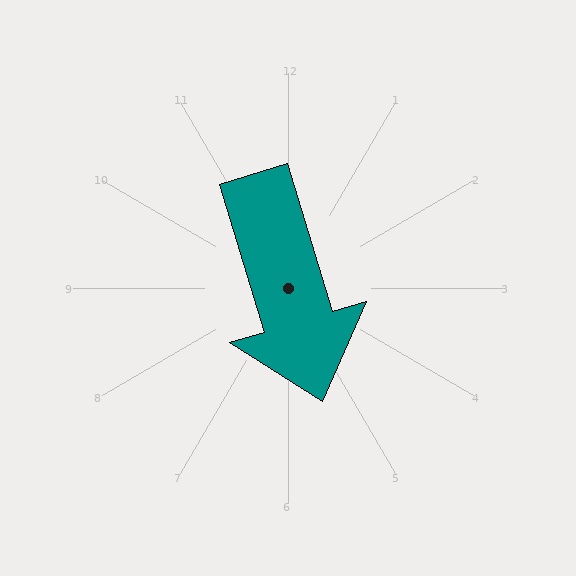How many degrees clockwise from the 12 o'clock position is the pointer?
Approximately 163 degrees.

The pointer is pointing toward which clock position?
Roughly 5 o'clock.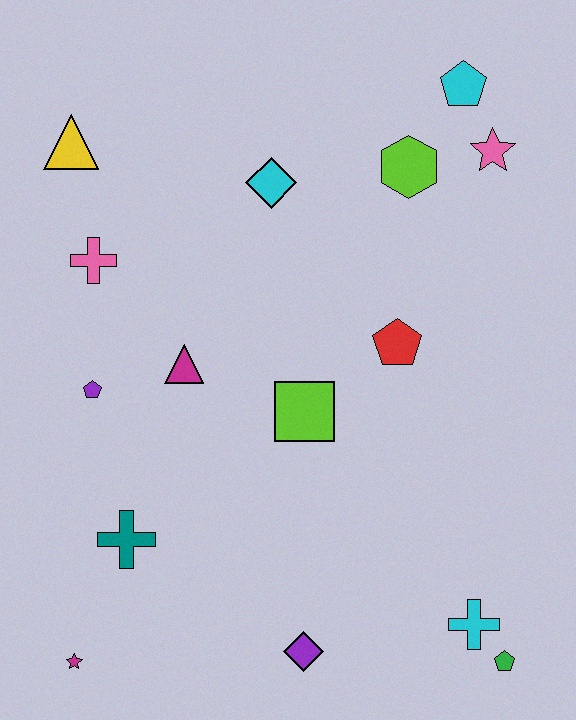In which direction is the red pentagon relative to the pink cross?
The red pentagon is to the right of the pink cross.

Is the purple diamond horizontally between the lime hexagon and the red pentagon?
No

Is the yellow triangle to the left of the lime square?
Yes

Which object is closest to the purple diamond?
The cyan cross is closest to the purple diamond.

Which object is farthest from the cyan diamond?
The green pentagon is farthest from the cyan diamond.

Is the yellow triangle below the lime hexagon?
No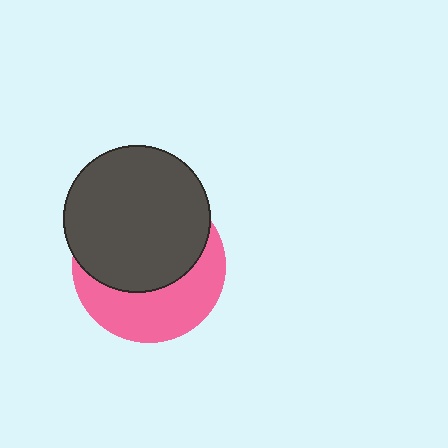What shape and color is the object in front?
The object in front is a dark gray circle.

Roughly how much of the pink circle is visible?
A small part of it is visible (roughly 43%).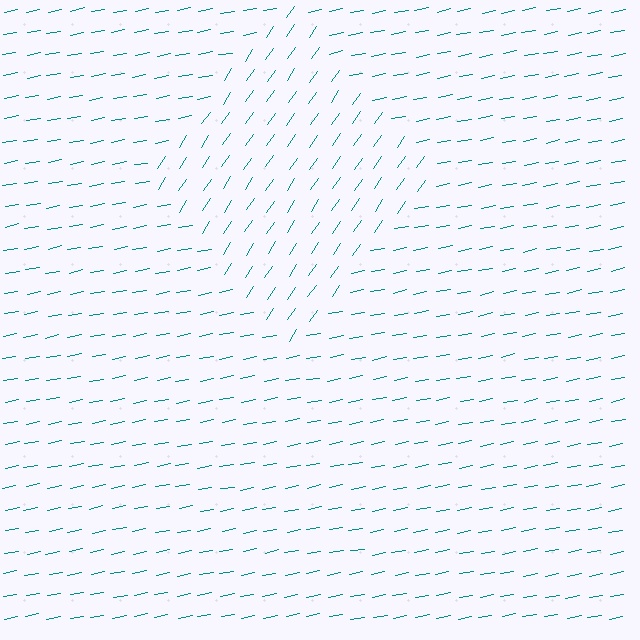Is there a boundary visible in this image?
Yes, there is a texture boundary formed by a change in line orientation.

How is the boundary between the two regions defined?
The boundary is defined purely by a change in line orientation (approximately 45 degrees difference). All lines are the same color and thickness.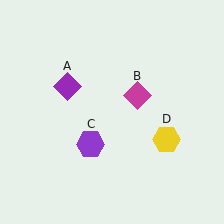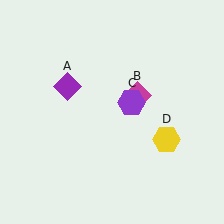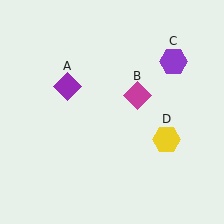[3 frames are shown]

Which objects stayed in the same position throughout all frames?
Purple diamond (object A) and magenta diamond (object B) and yellow hexagon (object D) remained stationary.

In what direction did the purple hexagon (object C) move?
The purple hexagon (object C) moved up and to the right.